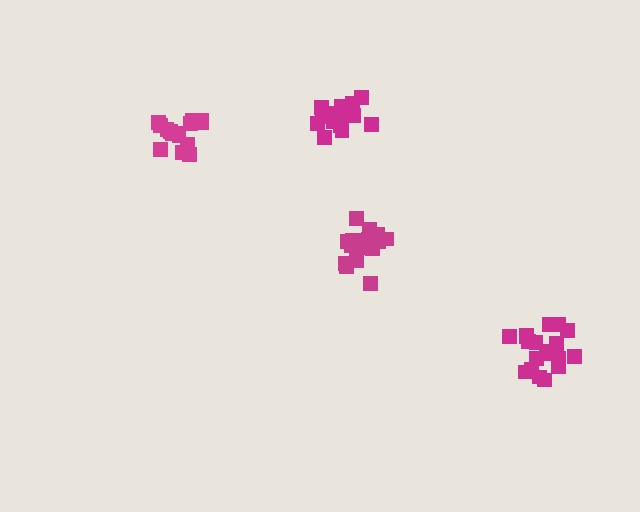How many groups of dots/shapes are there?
There are 4 groups.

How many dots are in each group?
Group 1: 19 dots, Group 2: 15 dots, Group 3: 17 dots, Group 4: 20 dots (71 total).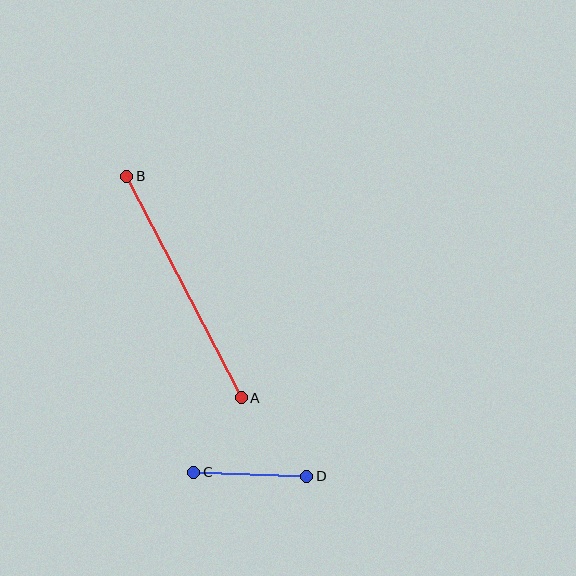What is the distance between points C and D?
The distance is approximately 113 pixels.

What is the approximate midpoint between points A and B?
The midpoint is at approximately (184, 287) pixels.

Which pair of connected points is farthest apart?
Points A and B are farthest apart.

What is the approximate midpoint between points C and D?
The midpoint is at approximately (250, 474) pixels.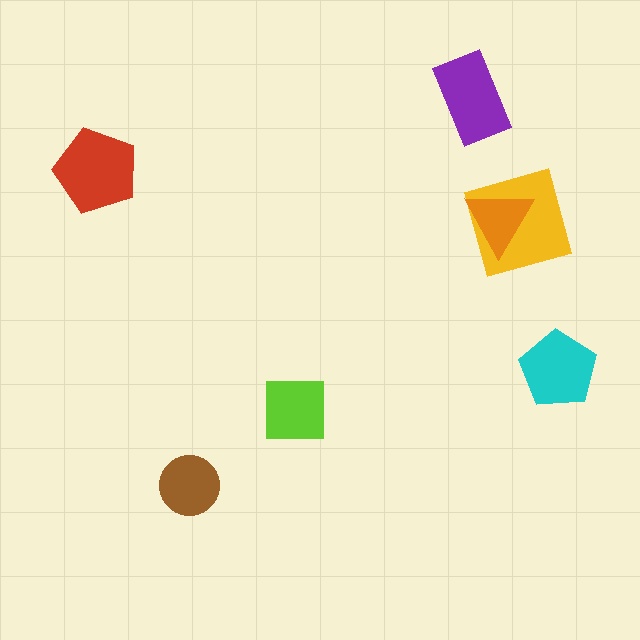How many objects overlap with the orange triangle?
1 object overlaps with the orange triangle.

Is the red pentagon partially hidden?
No, no other shape covers it.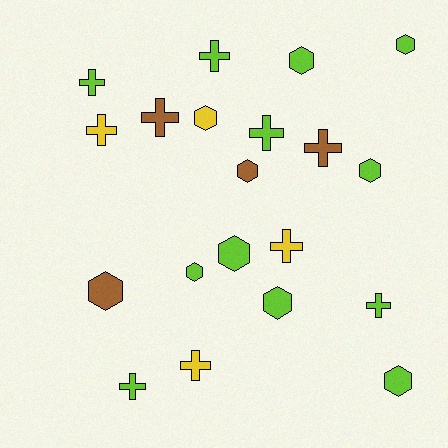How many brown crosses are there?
There are 2 brown crosses.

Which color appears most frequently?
Lime, with 12 objects.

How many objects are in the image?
There are 20 objects.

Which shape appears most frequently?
Cross, with 10 objects.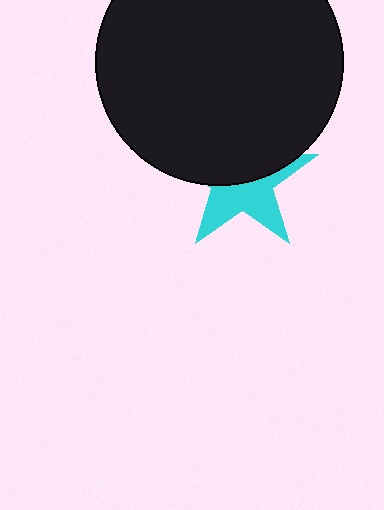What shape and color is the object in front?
The object in front is a black circle.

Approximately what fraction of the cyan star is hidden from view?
Roughly 52% of the cyan star is hidden behind the black circle.